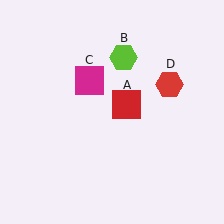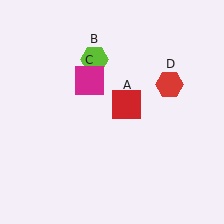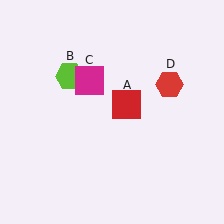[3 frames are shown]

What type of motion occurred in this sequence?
The lime hexagon (object B) rotated counterclockwise around the center of the scene.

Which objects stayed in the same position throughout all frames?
Red square (object A) and magenta square (object C) and red hexagon (object D) remained stationary.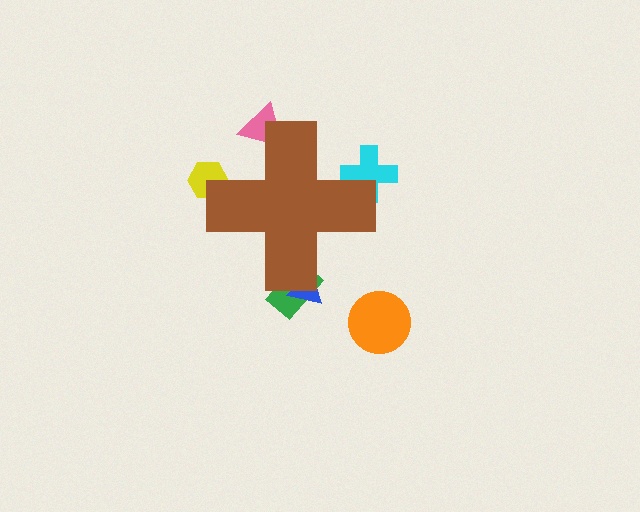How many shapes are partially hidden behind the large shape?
5 shapes are partially hidden.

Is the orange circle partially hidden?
No, the orange circle is fully visible.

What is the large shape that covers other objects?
A brown cross.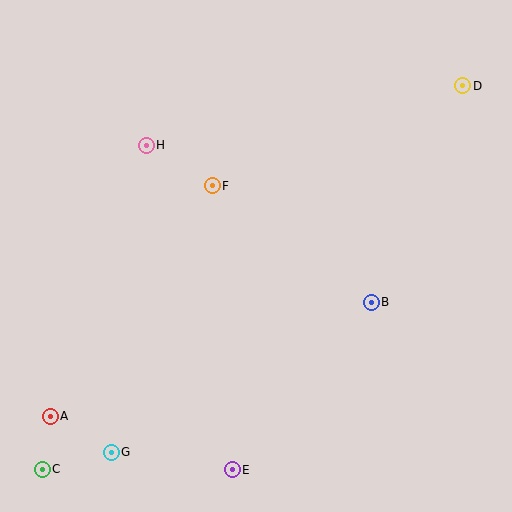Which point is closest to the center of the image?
Point F at (212, 186) is closest to the center.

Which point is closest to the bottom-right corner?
Point B is closest to the bottom-right corner.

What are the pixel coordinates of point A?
Point A is at (50, 416).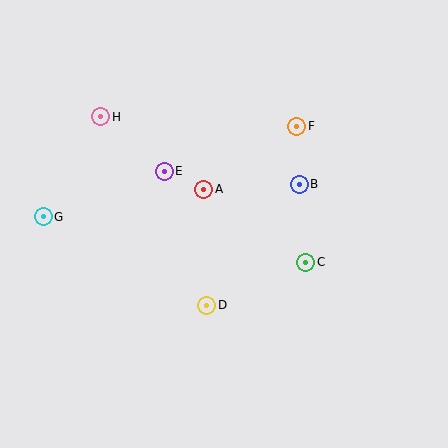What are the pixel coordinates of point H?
Point H is at (101, 117).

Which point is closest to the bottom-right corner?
Point C is closest to the bottom-right corner.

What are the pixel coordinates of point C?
Point C is at (306, 262).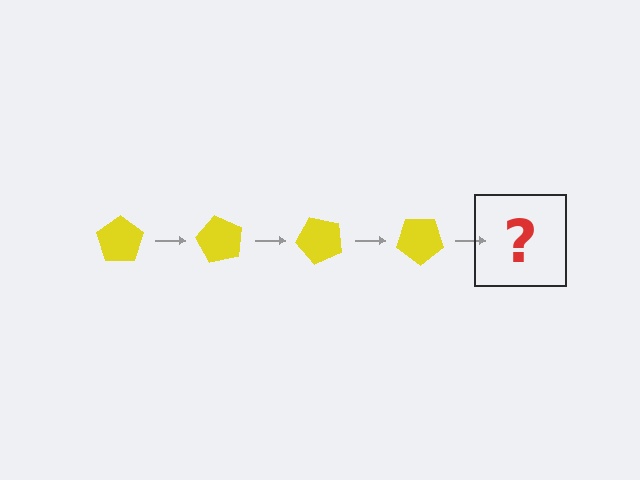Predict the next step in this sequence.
The next step is a yellow pentagon rotated 240 degrees.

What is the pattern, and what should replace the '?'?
The pattern is that the pentagon rotates 60 degrees each step. The '?' should be a yellow pentagon rotated 240 degrees.